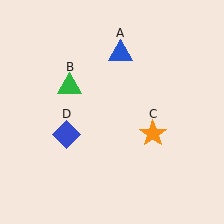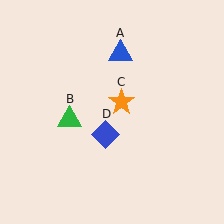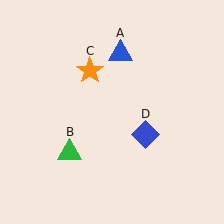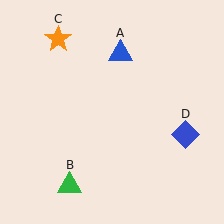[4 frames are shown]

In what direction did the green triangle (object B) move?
The green triangle (object B) moved down.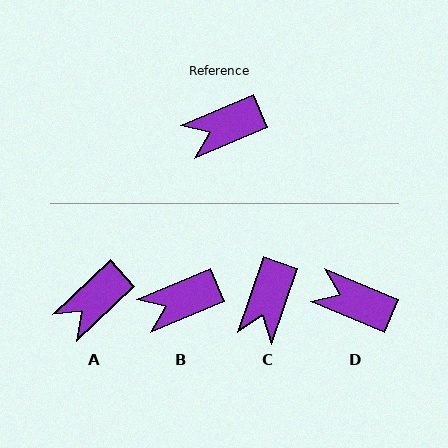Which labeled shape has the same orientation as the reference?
B.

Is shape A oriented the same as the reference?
No, it is off by about 20 degrees.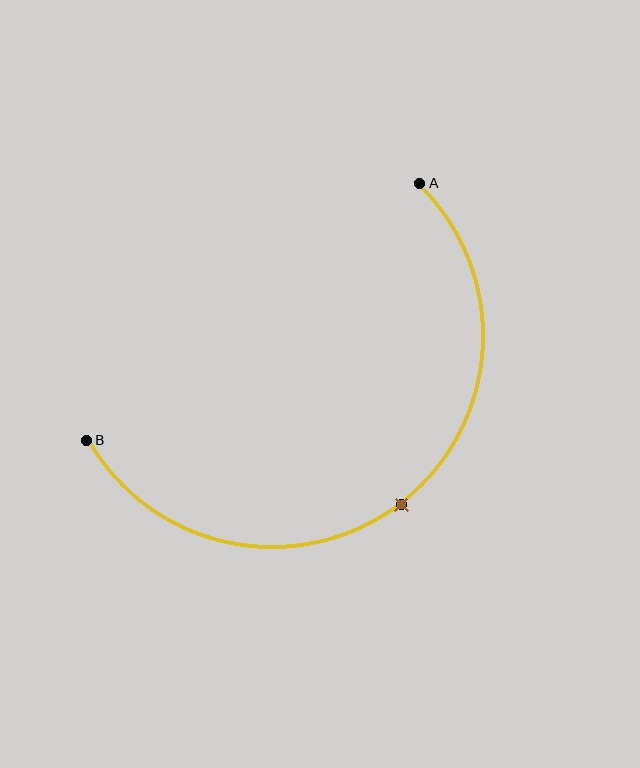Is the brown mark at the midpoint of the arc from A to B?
Yes. The brown mark lies on the arc at equal arc-length from both A and B — it is the arc midpoint.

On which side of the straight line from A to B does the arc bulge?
The arc bulges below and to the right of the straight line connecting A and B.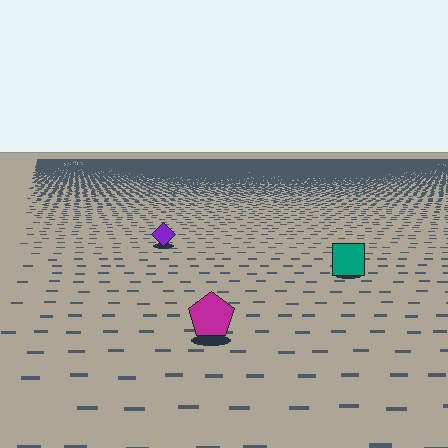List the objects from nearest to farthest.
From nearest to farthest: the magenta pentagon, the teal square, the purple diamond.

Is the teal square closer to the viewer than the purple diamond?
Yes. The teal square is closer — you can tell from the texture gradient: the ground texture is coarser near it.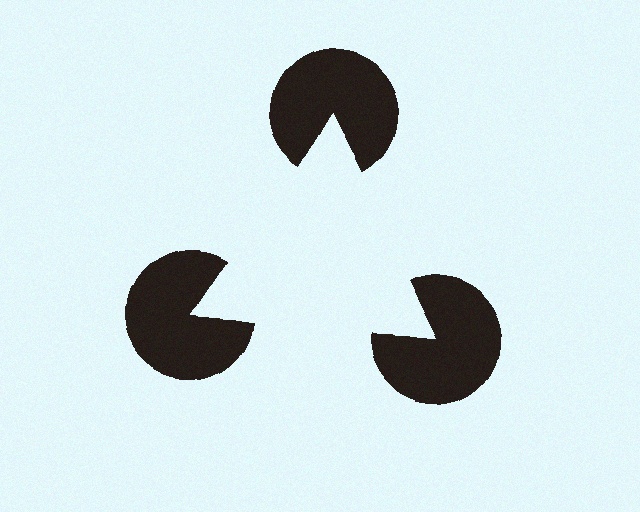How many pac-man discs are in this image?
There are 3 — one at each vertex of the illusory triangle.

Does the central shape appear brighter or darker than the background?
It typically appears slightly brighter than the background, even though no actual brightness change is drawn.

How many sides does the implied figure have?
3 sides.